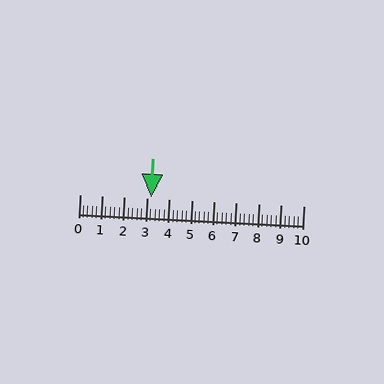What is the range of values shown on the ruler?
The ruler shows values from 0 to 10.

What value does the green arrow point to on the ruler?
The green arrow points to approximately 3.2.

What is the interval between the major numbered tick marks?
The major tick marks are spaced 1 units apart.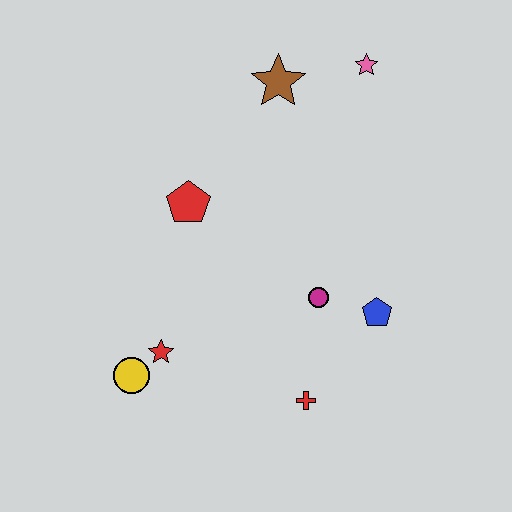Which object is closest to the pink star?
The brown star is closest to the pink star.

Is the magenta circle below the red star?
No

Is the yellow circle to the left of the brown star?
Yes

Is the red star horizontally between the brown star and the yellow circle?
Yes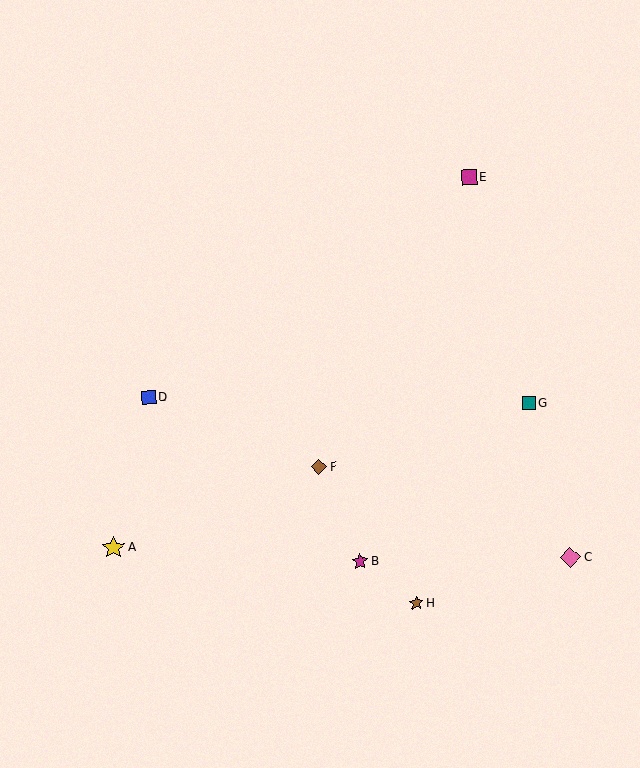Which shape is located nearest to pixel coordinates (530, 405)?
The teal square (labeled G) at (529, 403) is nearest to that location.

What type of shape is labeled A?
Shape A is a yellow star.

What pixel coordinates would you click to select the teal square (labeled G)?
Click at (529, 403) to select the teal square G.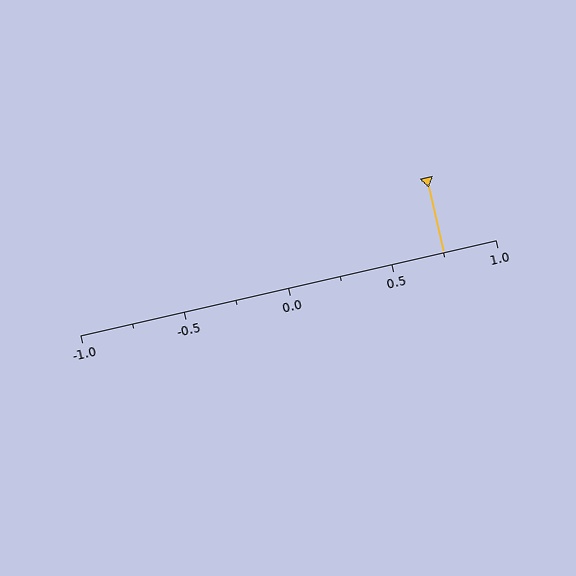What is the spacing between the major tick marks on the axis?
The major ticks are spaced 0.5 apart.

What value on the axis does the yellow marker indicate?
The marker indicates approximately 0.75.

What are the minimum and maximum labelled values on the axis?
The axis runs from -1.0 to 1.0.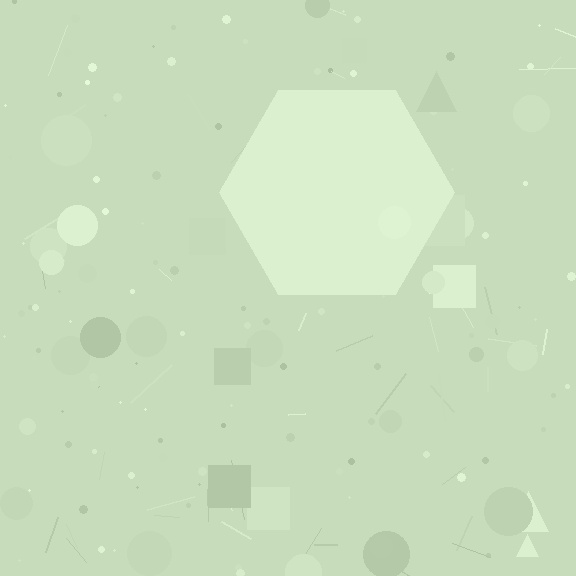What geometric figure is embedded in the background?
A hexagon is embedded in the background.